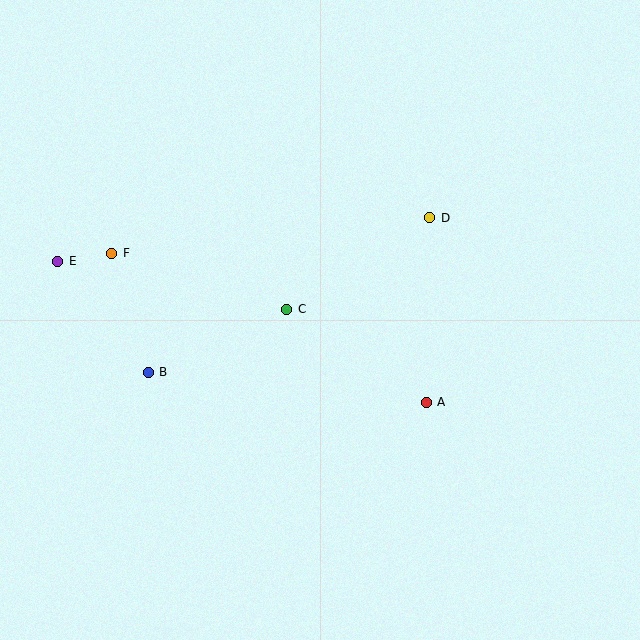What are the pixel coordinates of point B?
Point B is at (148, 372).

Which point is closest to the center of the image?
Point C at (287, 309) is closest to the center.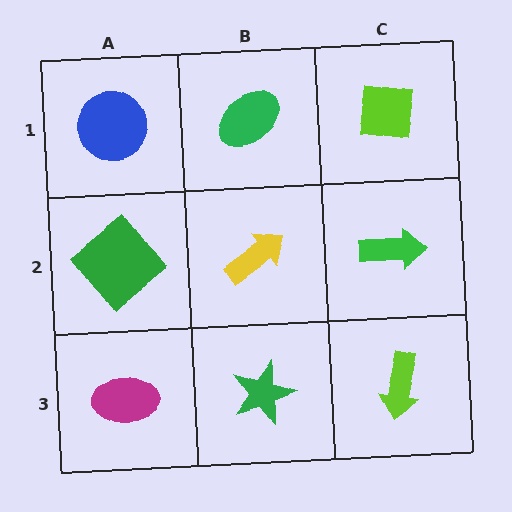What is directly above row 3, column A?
A green diamond.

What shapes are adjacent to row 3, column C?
A green arrow (row 2, column C), a green star (row 3, column B).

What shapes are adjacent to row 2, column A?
A blue circle (row 1, column A), a magenta ellipse (row 3, column A), a yellow arrow (row 2, column B).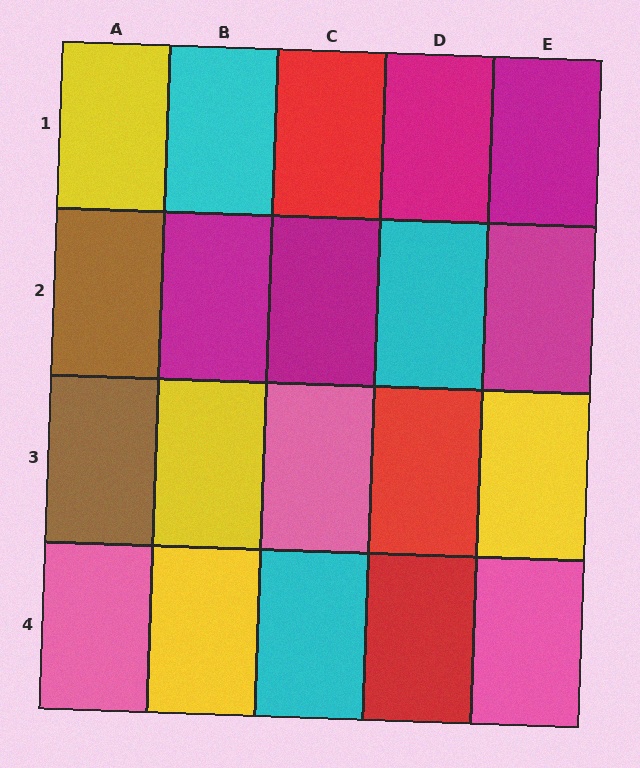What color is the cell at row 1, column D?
Magenta.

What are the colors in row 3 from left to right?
Brown, yellow, pink, red, yellow.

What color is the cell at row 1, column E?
Magenta.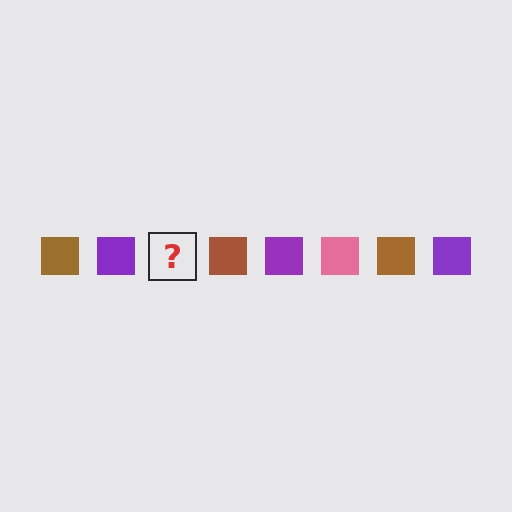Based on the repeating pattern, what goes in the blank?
The blank should be a pink square.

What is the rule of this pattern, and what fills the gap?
The rule is that the pattern cycles through brown, purple, pink squares. The gap should be filled with a pink square.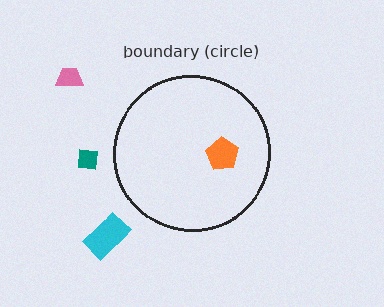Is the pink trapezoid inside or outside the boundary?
Outside.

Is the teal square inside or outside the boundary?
Outside.